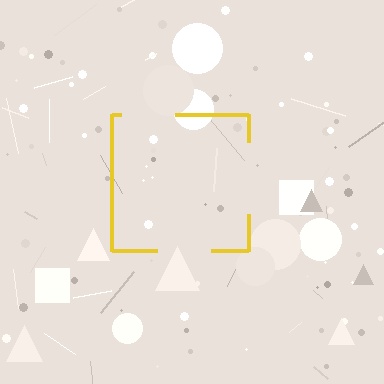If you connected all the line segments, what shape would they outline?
They would outline a square.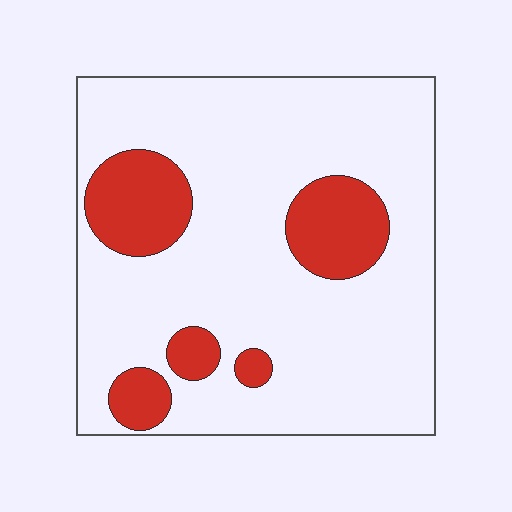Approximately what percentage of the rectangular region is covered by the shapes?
Approximately 20%.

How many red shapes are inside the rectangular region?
5.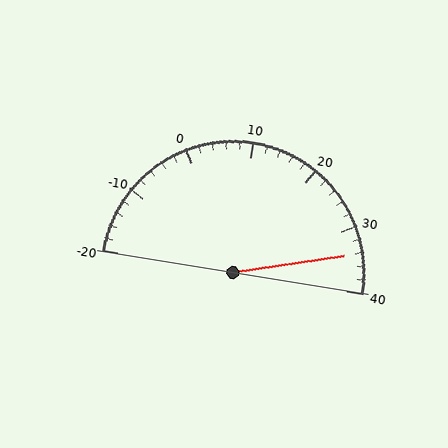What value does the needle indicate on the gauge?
The needle indicates approximately 34.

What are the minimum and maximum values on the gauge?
The gauge ranges from -20 to 40.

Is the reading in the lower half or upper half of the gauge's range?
The reading is in the upper half of the range (-20 to 40).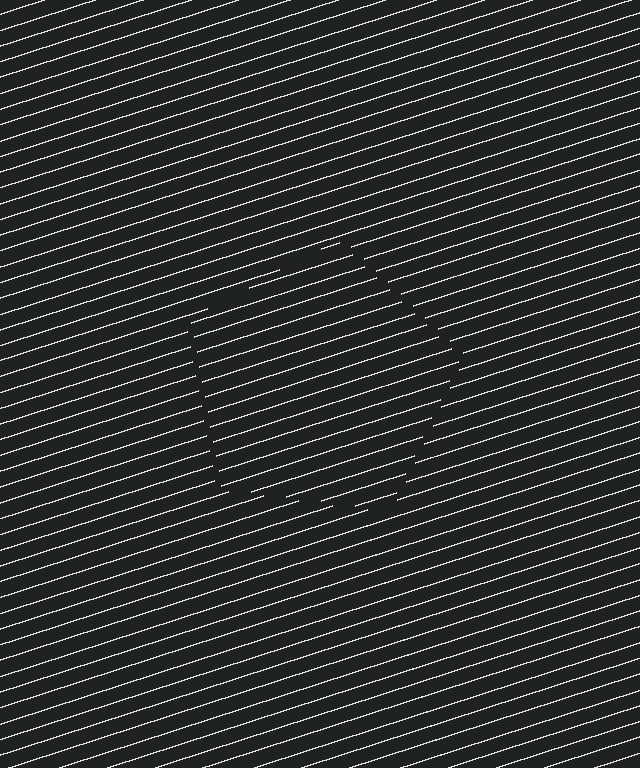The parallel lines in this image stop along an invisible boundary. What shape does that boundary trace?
An illusory pentagon. The interior of the shape contains the same grating, shifted by half a period — the contour is defined by the phase discontinuity where line-ends from the inner and outer gratings abut.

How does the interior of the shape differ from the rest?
The interior of the shape contains the same grating, shifted by half a period — the contour is defined by the phase discontinuity where line-ends from the inner and outer gratings abut.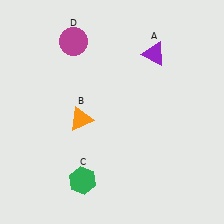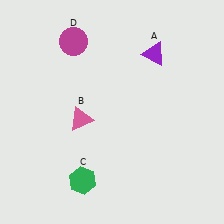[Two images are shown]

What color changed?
The triangle (B) changed from orange in Image 1 to pink in Image 2.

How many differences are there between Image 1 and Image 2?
There is 1 difference between the two images.